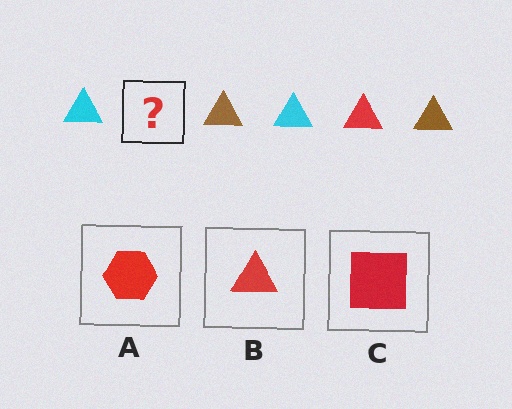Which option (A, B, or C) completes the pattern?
B.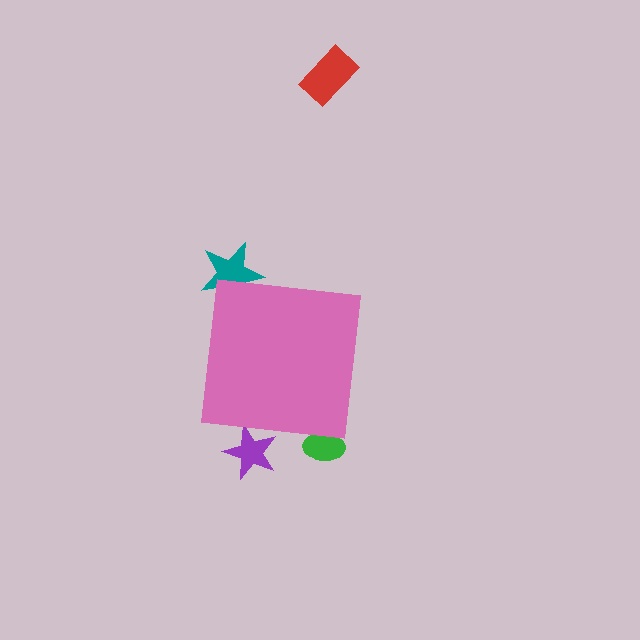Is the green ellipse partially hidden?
Yes, the green ellipse is partially hidden behind the pink square.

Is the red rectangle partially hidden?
No, the red rectangle is fully visible.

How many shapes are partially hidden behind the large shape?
3 shapes are partially hidden.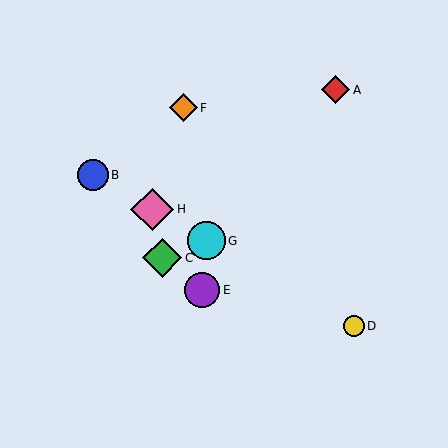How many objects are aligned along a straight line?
4 objects (B, D, G, H) are aligned along a straight line.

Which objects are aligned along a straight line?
Objects B, D, G, H are aligned along a straight line.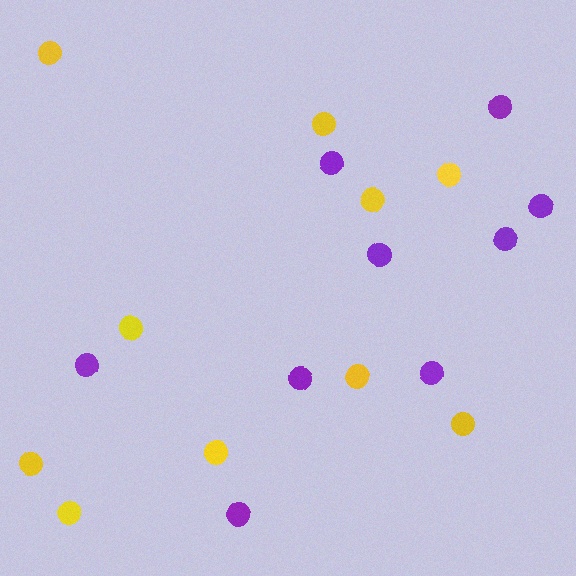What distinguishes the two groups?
There are 2 groups: one group of purple circles (9) and one group of yellow circles (10).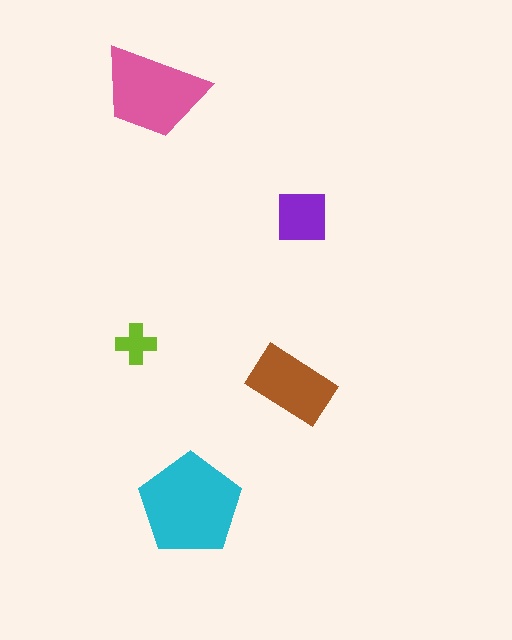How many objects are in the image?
There are 5 objects in the image.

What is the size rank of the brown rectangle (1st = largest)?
3rd.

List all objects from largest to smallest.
The cyan pentagon, the pink trapezoid, the brown rectangle, the purple square, the lime cross.